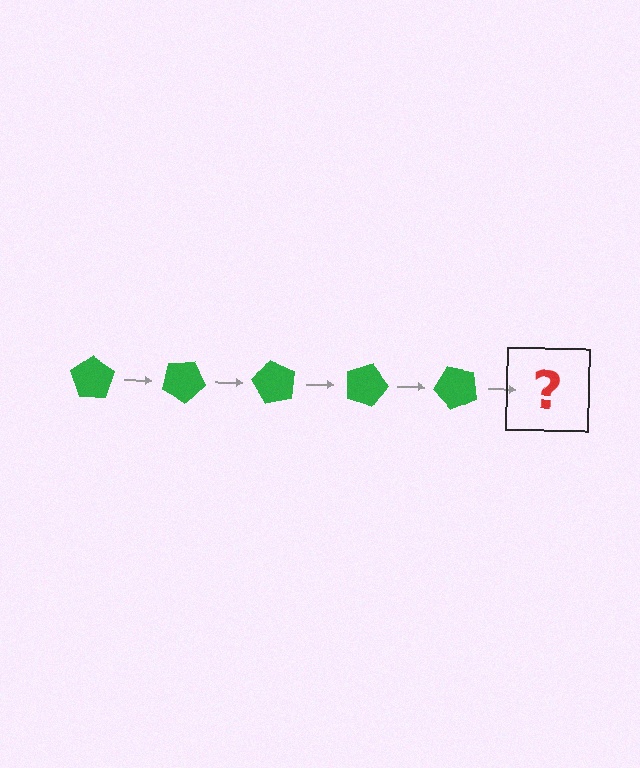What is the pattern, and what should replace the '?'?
The pattern is that the pentagon rotates 30 degrees each step. The '?' should be a green pentagon rotated 150 degrees.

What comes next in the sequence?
The next element should be a green pentagon rotated 150 degrees.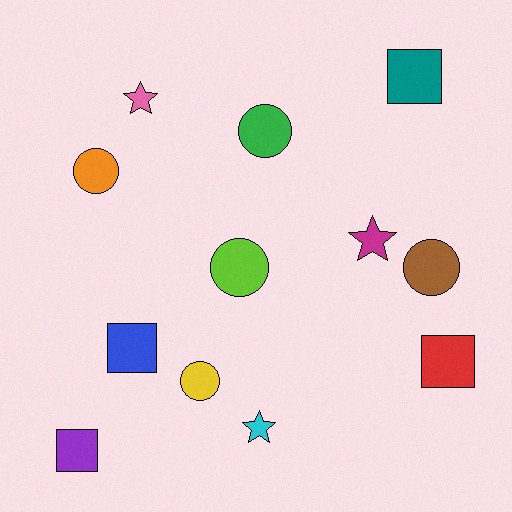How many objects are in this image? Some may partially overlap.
There are 12 objects.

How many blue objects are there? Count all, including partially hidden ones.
There is 1 blue object.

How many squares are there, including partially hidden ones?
There are 4 squares.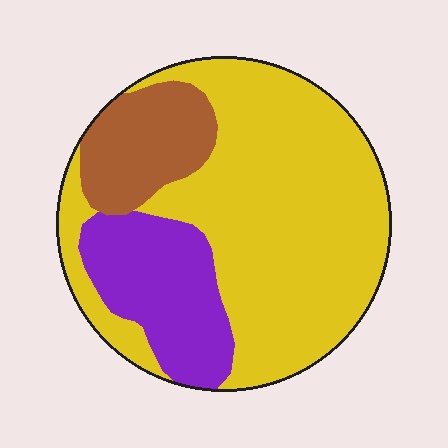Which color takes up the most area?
Yellow, at roughly 65%.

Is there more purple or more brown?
Purple.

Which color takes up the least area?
Brown, at roughly 15%.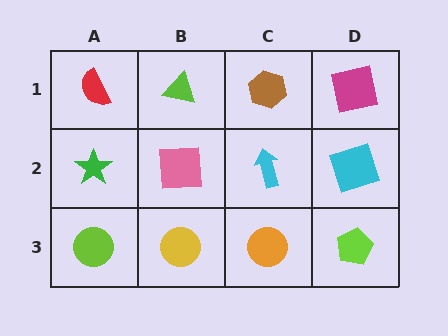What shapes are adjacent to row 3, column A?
A green star (row 2, column A), a yellow circle (row 3, column B).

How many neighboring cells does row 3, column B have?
3.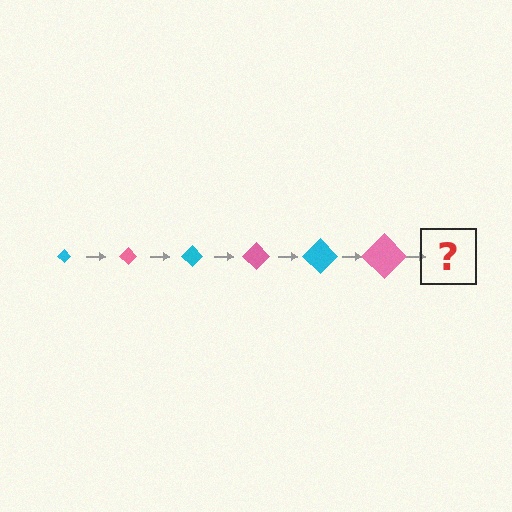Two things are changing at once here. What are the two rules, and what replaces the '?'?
The two rules are that the diamond grows larger each step and the color cycles through cyan and pink. The '?' should be a cyan diamond, larger than the previous one.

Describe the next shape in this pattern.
It should be a cyan diamond, larger than the previous one.